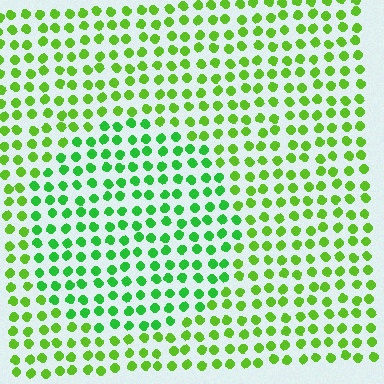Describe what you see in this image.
The image is filled with small lime elements in a uniform arrangement. A circle-shaped region is visible where the elements are tinted to a slightly different hue, forming a subtle color boundary.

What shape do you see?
I see a circle.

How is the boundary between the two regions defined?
The boundary is defined purely by a slight shift in hue (about 28 degrees). Spacing, size, and orientation are identical on both sides.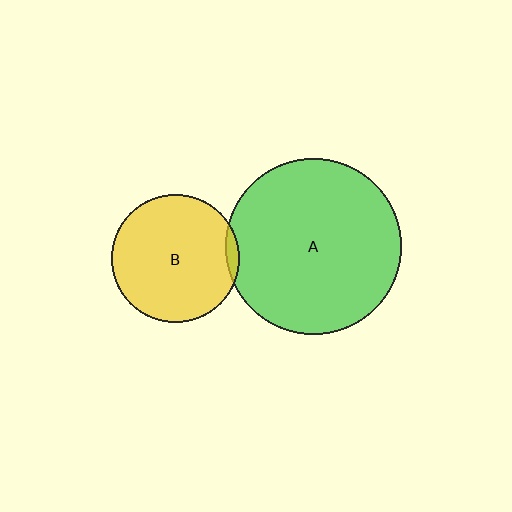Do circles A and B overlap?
Yes.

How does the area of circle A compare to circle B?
Approximately 1.9 times.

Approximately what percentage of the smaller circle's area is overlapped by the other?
Approximately 5%.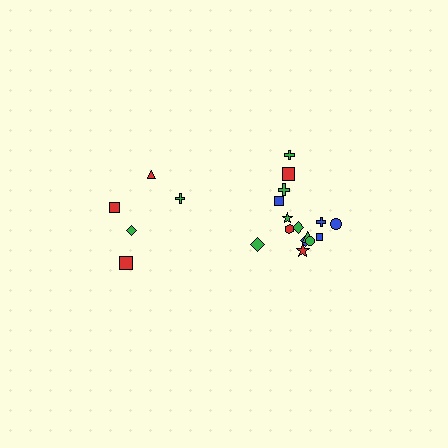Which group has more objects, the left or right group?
The right group.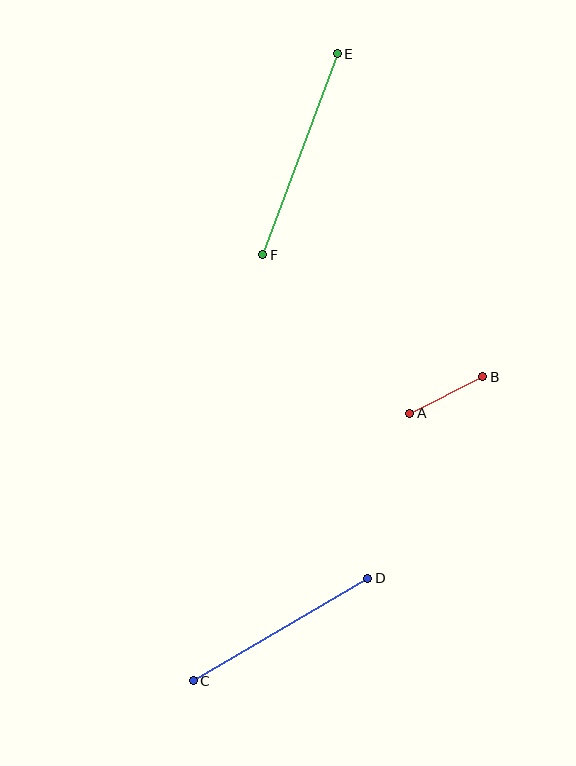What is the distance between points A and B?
The distance is approximately 81 pixels.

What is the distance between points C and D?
The distance is approximately 202 pixels.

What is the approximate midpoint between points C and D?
The midpoint is at approximately (281, 629) pixels.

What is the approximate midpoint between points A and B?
The midpoint is at approximately (446, 395) pixels.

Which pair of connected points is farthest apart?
Points E and F are farthest apart.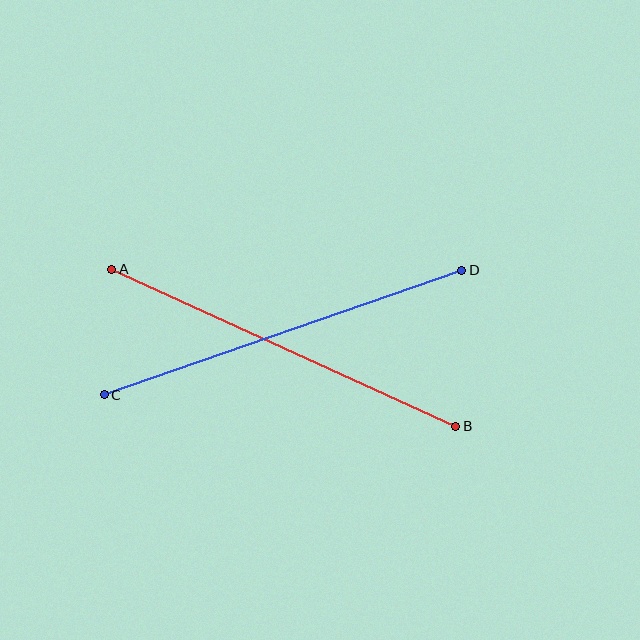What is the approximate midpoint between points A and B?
The midpoint is at approximately (284, 348) pixels.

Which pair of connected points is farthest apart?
Points C and D are farthest apart.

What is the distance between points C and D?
The distance is approximately 378 pixels.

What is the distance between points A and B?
The distance is approximately 378 pixels.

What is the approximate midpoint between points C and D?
The midpoint is at approximately (283, 332) pixels.